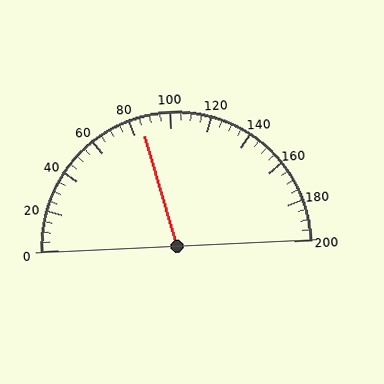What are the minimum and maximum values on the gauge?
The gauge ranges from 0 to 200.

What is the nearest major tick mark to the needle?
The nearest major tick mark is 80.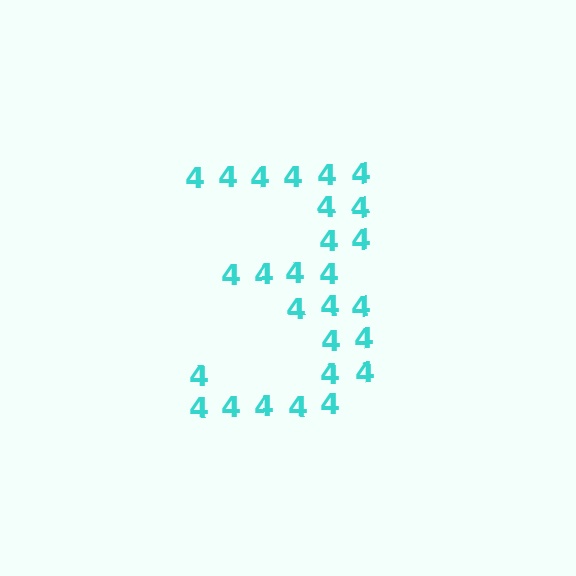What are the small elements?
The small elements are digit 4's.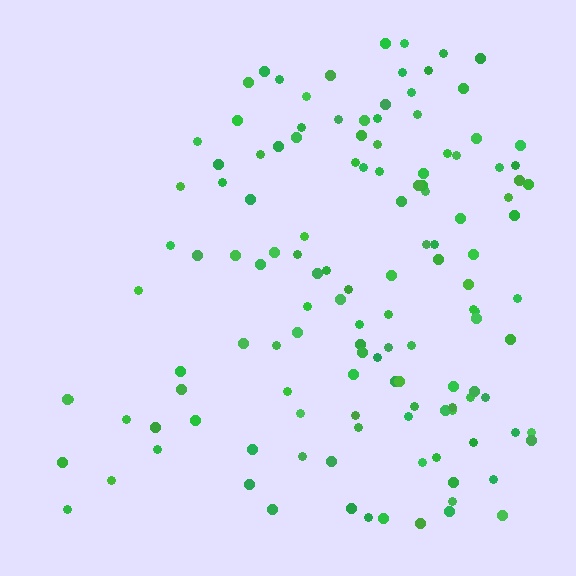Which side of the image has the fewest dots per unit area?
The left.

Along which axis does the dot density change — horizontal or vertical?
Horizontal.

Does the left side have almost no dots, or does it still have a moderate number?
Still a moderate number, just noticeably fewer than the right.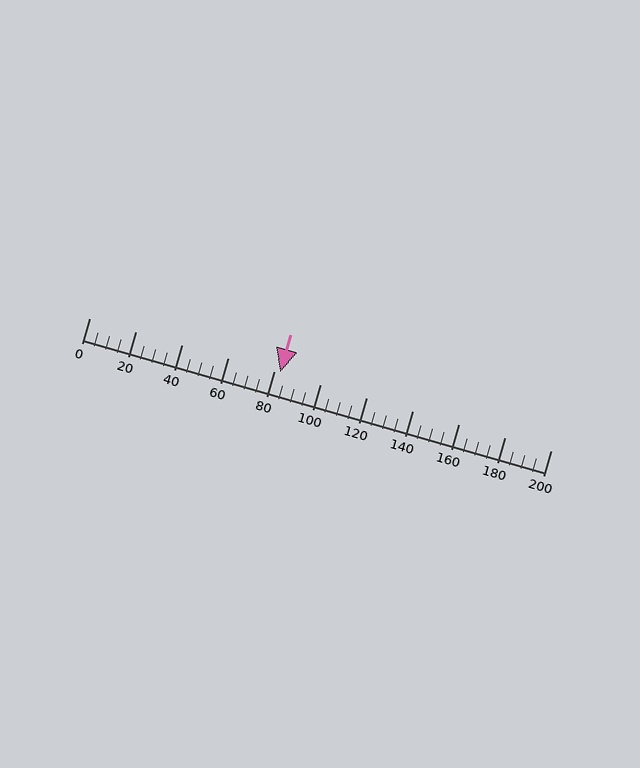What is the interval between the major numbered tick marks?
The major tick marks are spaced 20 units apart.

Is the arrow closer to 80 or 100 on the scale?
The arrow is closer to 80.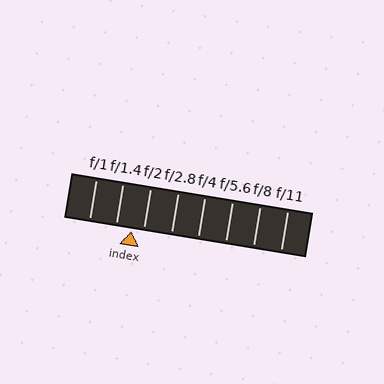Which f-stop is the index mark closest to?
The index mark is closest to f/2.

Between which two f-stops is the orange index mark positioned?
The index mark is between f/1.4 and f/2.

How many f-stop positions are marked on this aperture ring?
There are 8 f-stop positions marked.